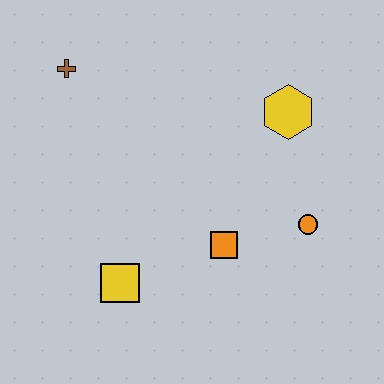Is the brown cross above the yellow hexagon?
Yes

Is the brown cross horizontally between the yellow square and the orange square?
No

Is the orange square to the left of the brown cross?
No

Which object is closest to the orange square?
The orange circle is closest to the orange square.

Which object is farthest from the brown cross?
The orange circle is farthest from the brown cross.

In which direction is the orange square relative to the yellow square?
The orange square is to the right of the yellow square.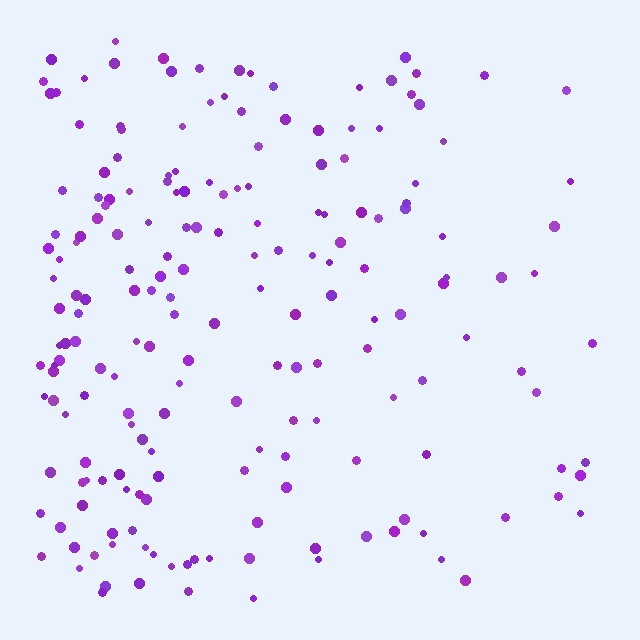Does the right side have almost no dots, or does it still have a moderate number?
Still a moderate number, just noticeably fewer than the left.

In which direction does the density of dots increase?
From right to left, with the left side densest.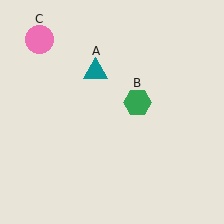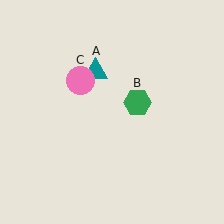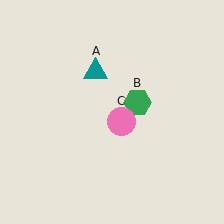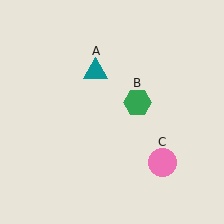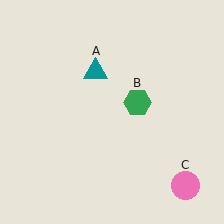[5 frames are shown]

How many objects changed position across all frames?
1 object changed position: pink circle (object C).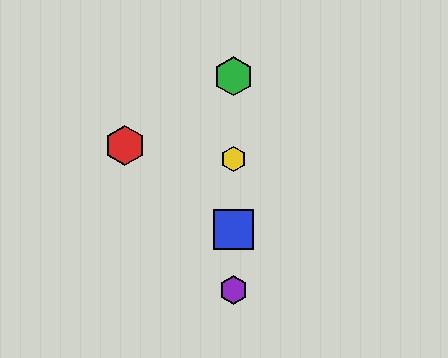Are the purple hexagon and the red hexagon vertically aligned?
No, the purple hexagon is at x≈233 and the red hexagon is at x≈125.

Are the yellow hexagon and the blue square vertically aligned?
Yes, both are at x≈233.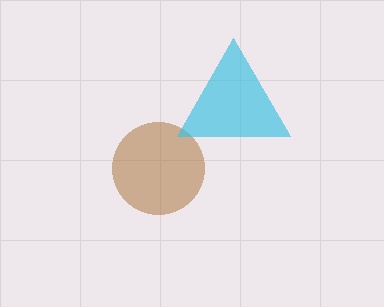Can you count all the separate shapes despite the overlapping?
Yes, there are 2 separate shapes.